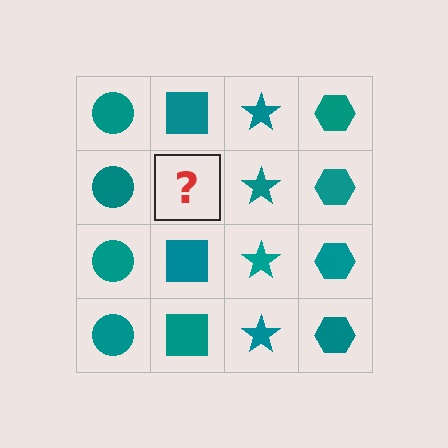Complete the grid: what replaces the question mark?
The question mark should be replaced with a teal square.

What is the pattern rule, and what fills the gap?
The rule is that each column has a consistent shape. The gap should be filled with a teal square.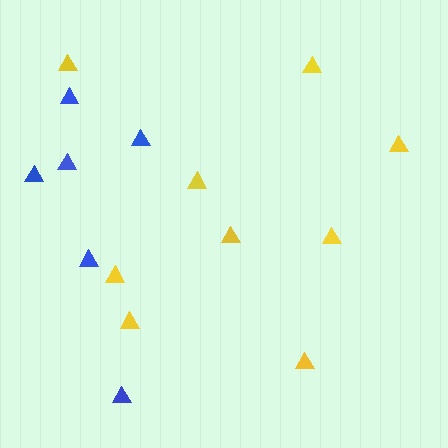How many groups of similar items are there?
There are 2 groups: one group of yellow triangles (9) and one group of blue triangles (6).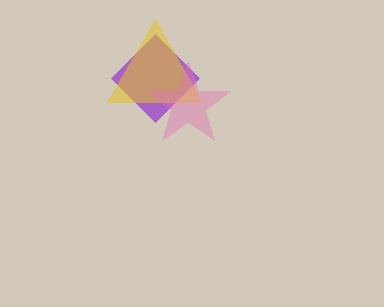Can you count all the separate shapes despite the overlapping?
Yes, there are 3 separate shapes.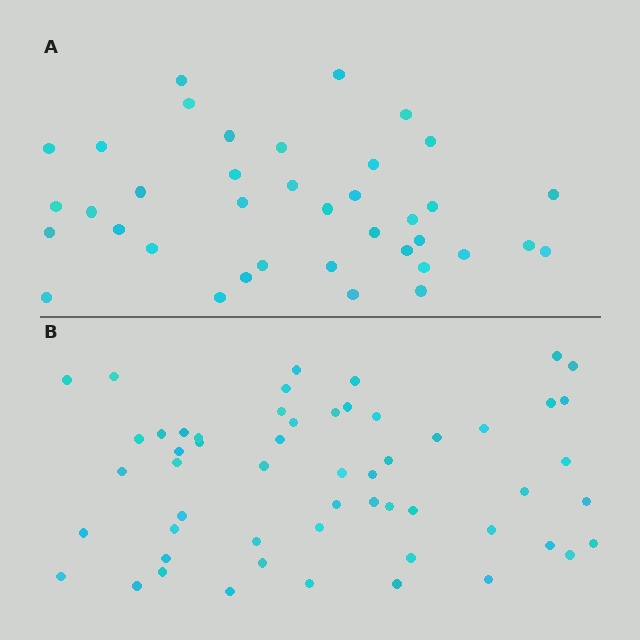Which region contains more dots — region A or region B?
Region B (the bottom region) has more dots.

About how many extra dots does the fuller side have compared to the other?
Region B has approximately 15 more dots than region A.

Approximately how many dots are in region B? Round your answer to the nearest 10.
About 60 dots. (The exact count is 55, which rounds to 60.)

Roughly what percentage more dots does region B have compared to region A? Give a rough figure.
About 45% more.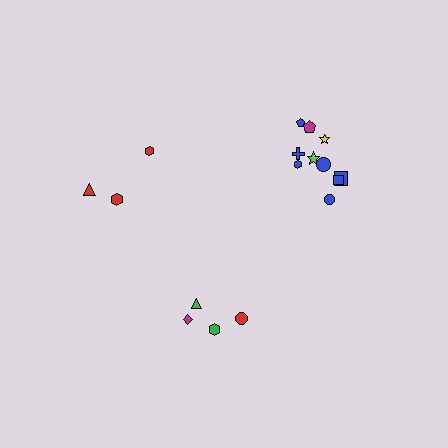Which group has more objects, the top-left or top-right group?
The top-right group.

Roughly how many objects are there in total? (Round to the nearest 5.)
Roughly 15 objects in total.